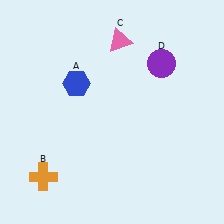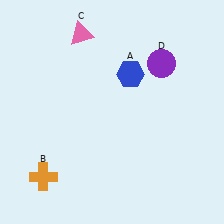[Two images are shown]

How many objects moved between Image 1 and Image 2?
2 objects moved between the two images.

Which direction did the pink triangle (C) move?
The pink triangle (C) moved left.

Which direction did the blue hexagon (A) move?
The blue hexagon (A) moved right.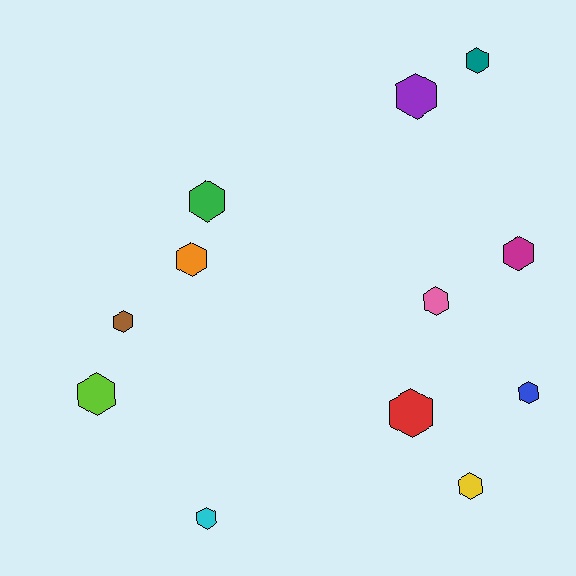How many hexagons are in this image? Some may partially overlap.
There are 12 hexagons.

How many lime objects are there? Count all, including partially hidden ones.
There is 1 lime object.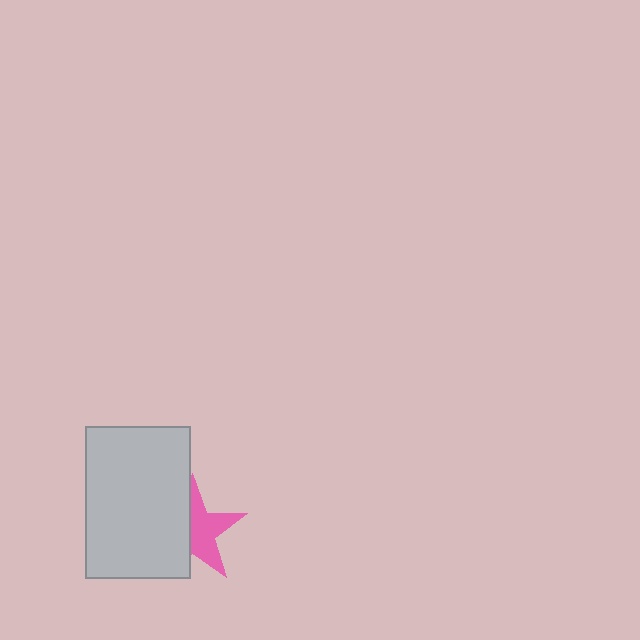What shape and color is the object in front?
The object in front is a light gray rectangle.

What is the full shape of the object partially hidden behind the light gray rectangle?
The partially hidden object is a pink star.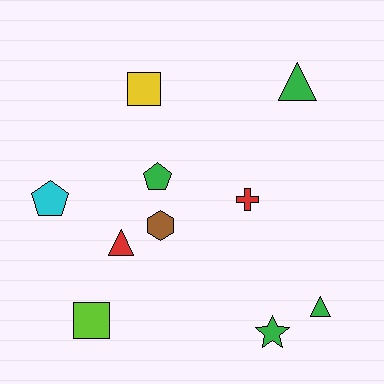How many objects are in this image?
There are 10 objects.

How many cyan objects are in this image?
There is 1 cyan object.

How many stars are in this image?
There is 1 star.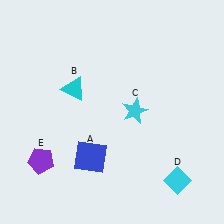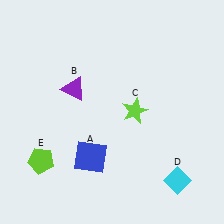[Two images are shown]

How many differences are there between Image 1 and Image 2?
There are 3 differences between the two images.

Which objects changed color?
B changed from cyan to purple. C changed from cyan to lime. E changed from purple to lime.